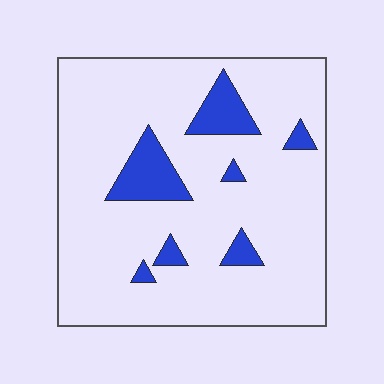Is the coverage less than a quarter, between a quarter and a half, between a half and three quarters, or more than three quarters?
Less than a quarter.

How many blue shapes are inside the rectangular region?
7.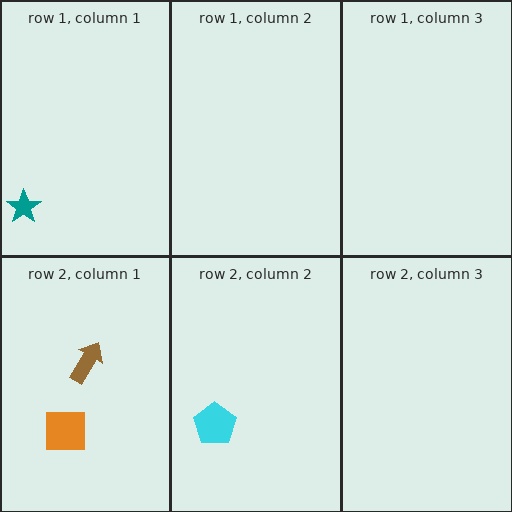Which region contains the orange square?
The row 2, column 1 region.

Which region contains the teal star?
The row 1, column 1 region.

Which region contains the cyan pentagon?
The row 2, column 2 region.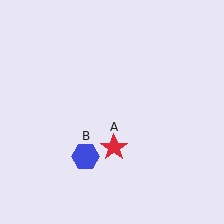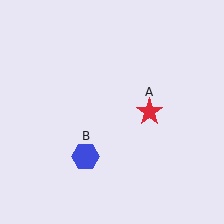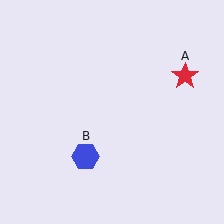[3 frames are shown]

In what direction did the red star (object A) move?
The red star (object A) moved up and to the right.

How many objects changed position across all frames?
1 object changed position: red star (object A).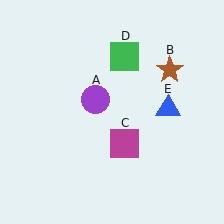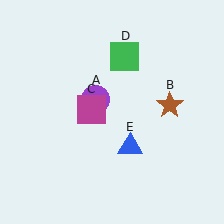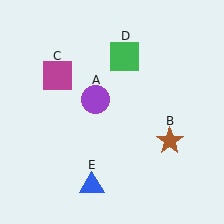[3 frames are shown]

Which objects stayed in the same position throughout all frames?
Purple circle (object A) and green square (object D) remained stationary.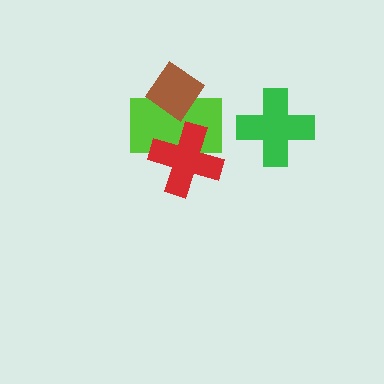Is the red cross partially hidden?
No, no other shape covers it.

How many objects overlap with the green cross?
0 objects overlap with the green cross.